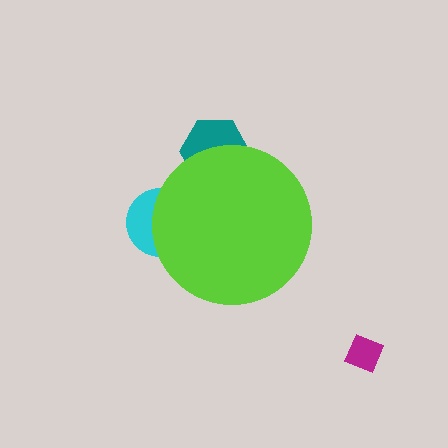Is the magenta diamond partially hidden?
No, the magenta diamond is fully visible.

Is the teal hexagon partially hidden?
Yes, the teal hexagon is partially hidden behind the lime circle.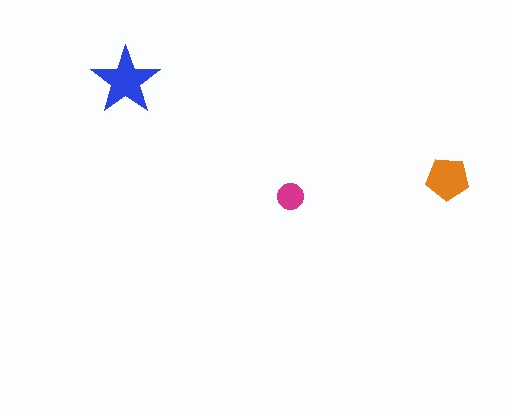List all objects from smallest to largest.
The magenta circle, the orange pentagon, the blue star.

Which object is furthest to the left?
The blue star is leftmost.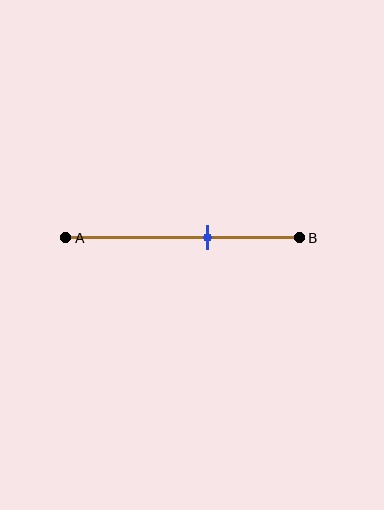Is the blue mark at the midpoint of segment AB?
No, the mark is at about 60% from A, not at the 50% midpoint.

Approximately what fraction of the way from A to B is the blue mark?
The blue mark is approximately 60% of the way from A to B.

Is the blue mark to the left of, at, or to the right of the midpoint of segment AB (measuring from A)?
The blue mark is to the right of the midpoint of segment AB.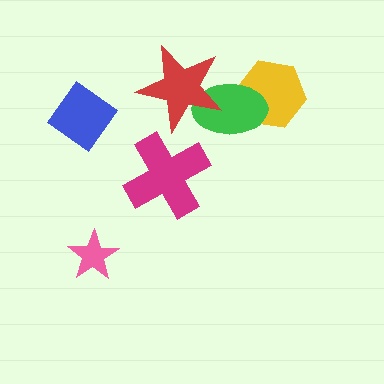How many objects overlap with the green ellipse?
2 objects overlap with the green ellipse.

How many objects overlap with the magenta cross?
0 objects overlap with the magenta cross.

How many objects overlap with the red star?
1 object overlaps with the red star.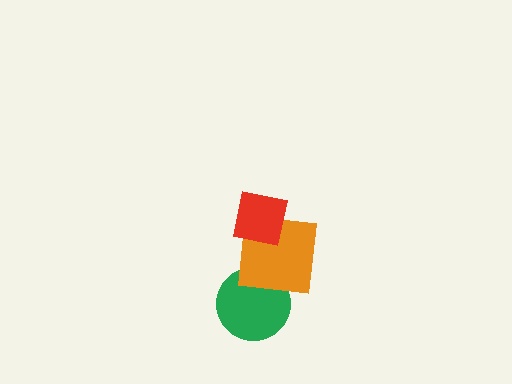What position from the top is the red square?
The red square is 1st from the top.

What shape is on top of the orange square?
The red square is on top of the orange square.